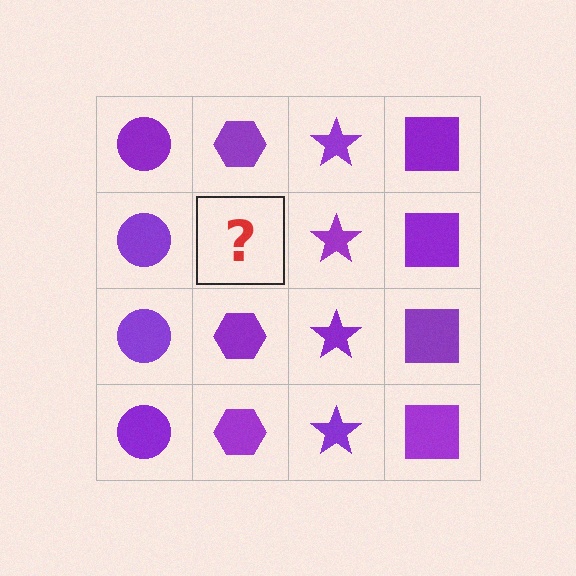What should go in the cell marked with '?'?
The missing cell should contain a purple hexagon.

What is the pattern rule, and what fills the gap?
The rule is that each column has a consistent shape. The gap should be filled with a purple hexagon.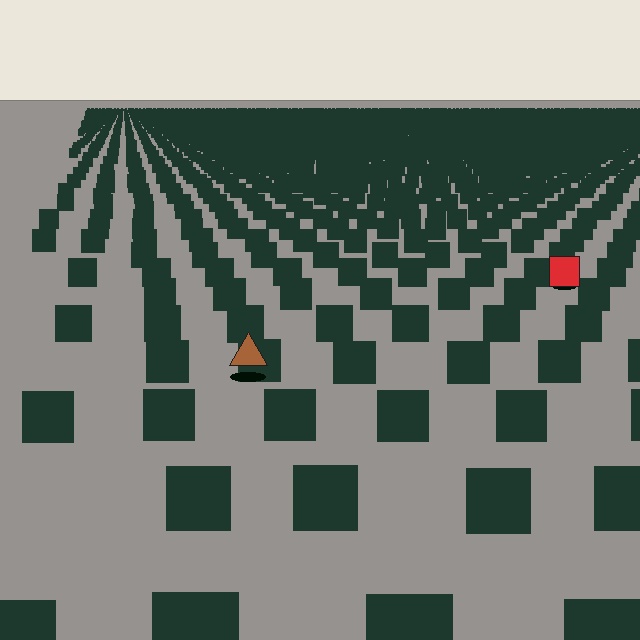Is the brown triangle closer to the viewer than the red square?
Yes. The brown triangle is closer — you can tell from the texture gradient: the ground texture is coarser near it.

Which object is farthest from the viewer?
The red square is farthest from the viewer. It appears smaller and the ground texture around it is denser.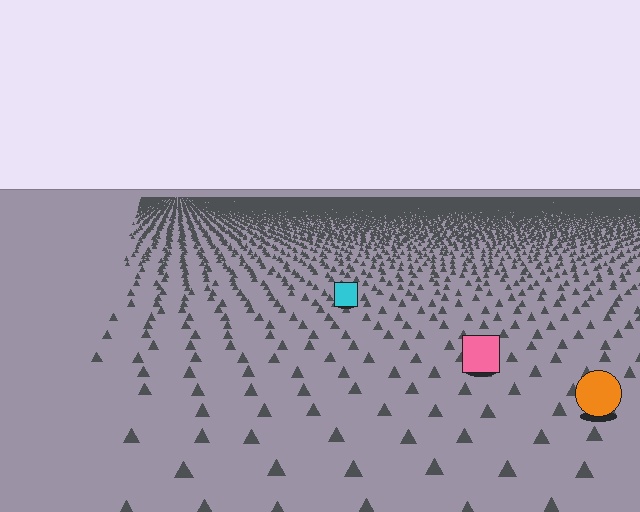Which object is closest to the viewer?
The orange circle is closest. The texture marks near it are larger and more spread out.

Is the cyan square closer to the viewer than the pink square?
No. The pink square is closer — you can tell from the texture gradient: the ground texture is coarser near it.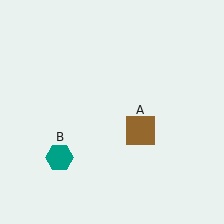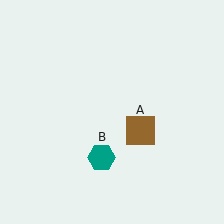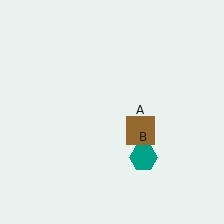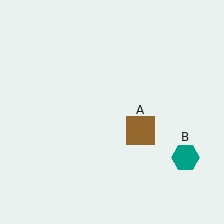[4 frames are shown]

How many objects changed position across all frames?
1 object changed position: teal hexagon (object B).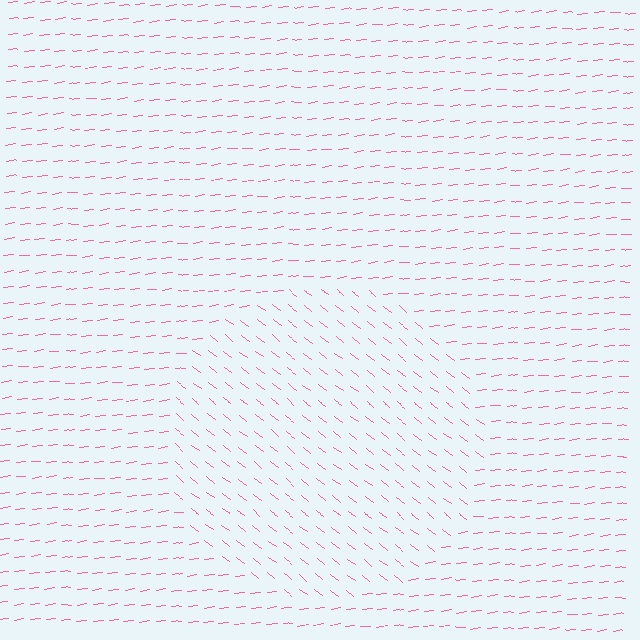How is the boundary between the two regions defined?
The boundary is defined purely by a change in line orientation (approximately 45 degrees difference). All lines are the same color and thickness.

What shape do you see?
I see a circle.